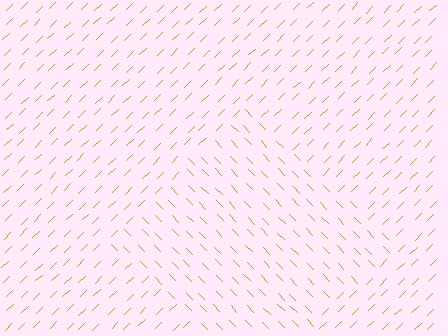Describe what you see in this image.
The image is filled with small orange line segments. A diamond region in the image has lines oriented differently from the surrounding lines, creating a visible texture boundary.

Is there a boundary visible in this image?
Yes, there is a texture boundary formed by a change in line orientation.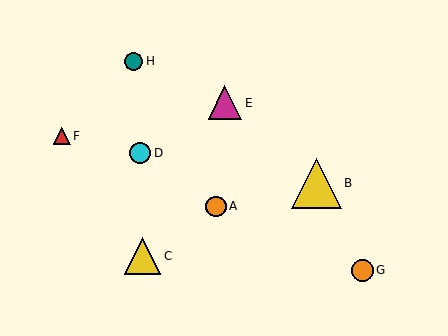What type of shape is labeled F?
Shape F is a red triangle.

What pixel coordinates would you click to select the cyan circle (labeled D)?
Click at (140, 153) to select the cyan circle D.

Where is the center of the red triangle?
The center of the red triangle is at (62, 136).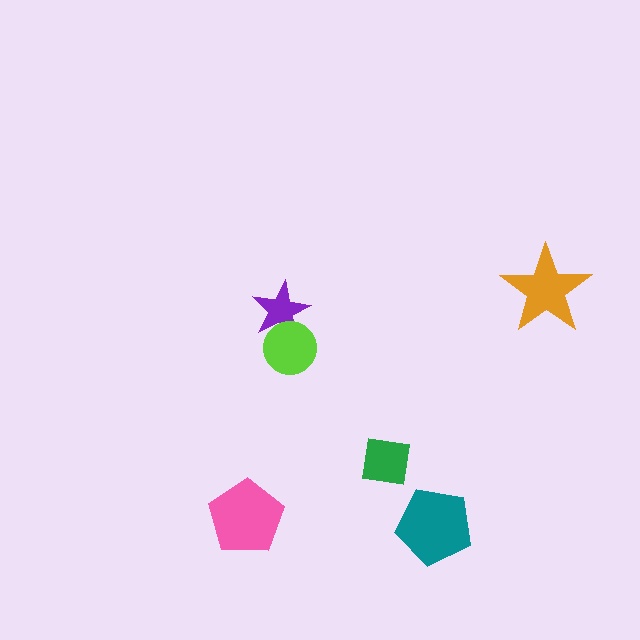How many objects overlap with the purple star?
1 object overlaps with the purple star.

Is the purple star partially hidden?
Yes, it is partially covered by another shape.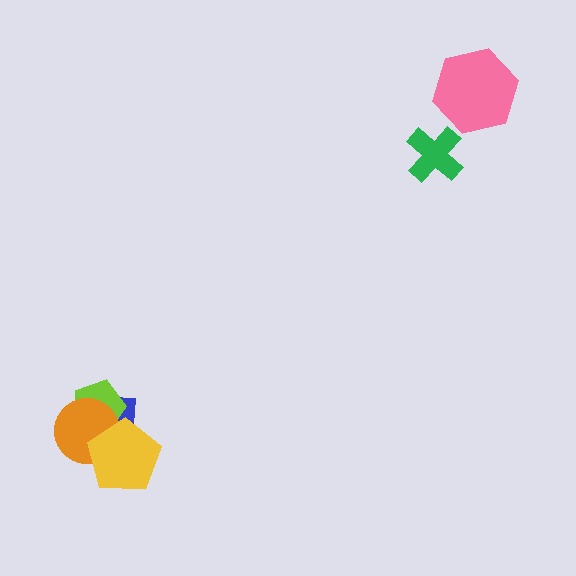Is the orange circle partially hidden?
Yes, it is partially covered by another shape.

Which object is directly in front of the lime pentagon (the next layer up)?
The orange circle is directly in front of the lime pentagon.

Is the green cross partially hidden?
No, no other shape covers it.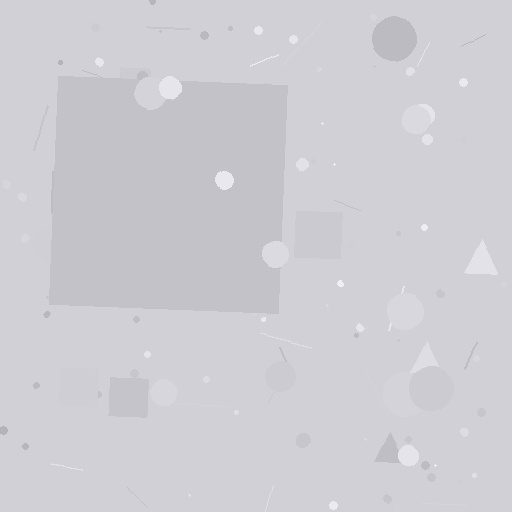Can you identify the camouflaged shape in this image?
The camouflaged shape is a square.